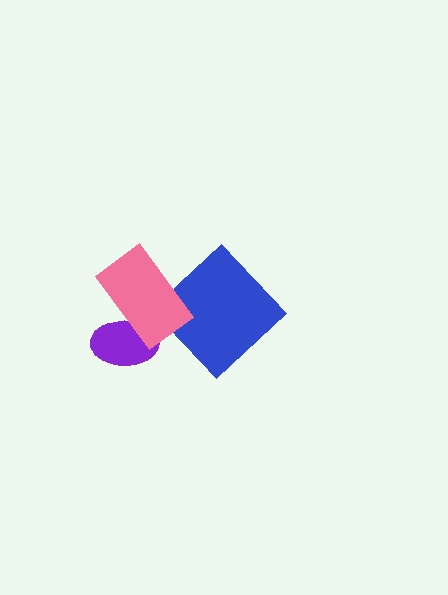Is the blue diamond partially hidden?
Yes, it is partially covered by another shape.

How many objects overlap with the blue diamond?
1 object overlaps with the blue diamond.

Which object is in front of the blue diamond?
The pink rectangle is in front of the blue diamond.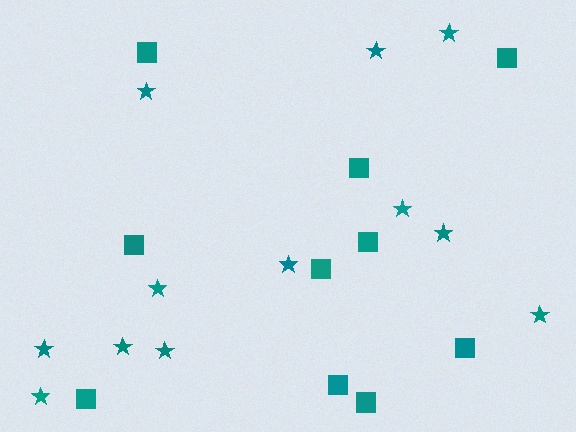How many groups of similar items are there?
There are 2 groups: one group of stars (12) and one group of squares (10).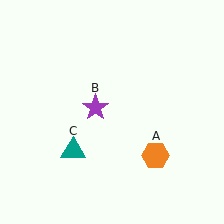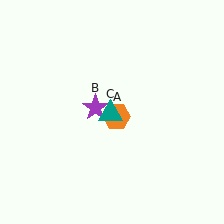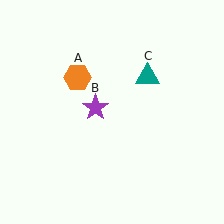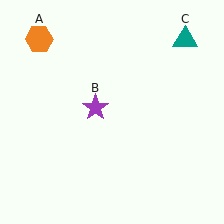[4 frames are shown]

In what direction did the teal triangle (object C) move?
The teal triangle (object C) moved up and to the right.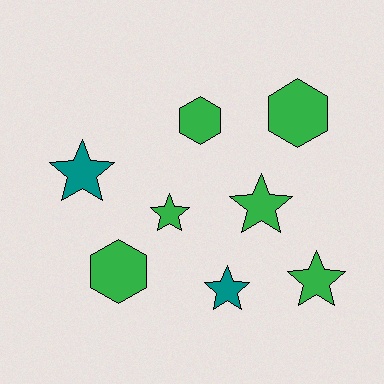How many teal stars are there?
There are 2 teal stars.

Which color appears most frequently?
Green, with 6 objects.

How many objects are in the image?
There are 8 objects.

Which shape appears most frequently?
Star, with 5 objects.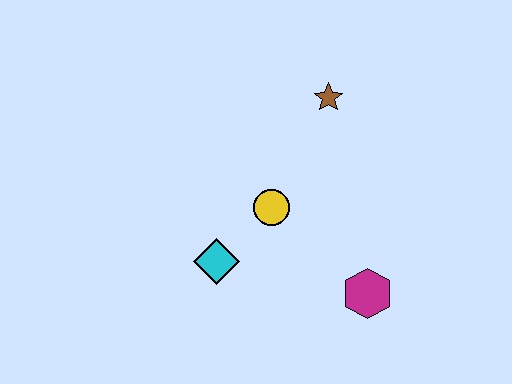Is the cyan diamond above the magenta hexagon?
Yes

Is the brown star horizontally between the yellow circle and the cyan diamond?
No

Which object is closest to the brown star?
The yellow circle is closest to the brown star.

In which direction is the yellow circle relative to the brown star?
The yellow circle is below the brown star.